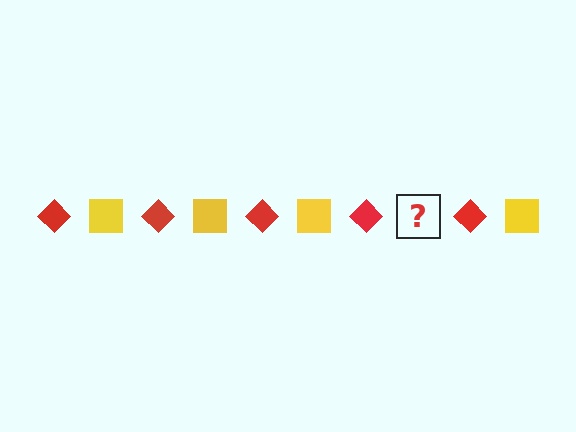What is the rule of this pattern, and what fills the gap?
The rule is that the pattern alternates between red diamond and yellow square. The gap should be filled with a yellow square.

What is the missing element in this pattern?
The missing element is a yellow square.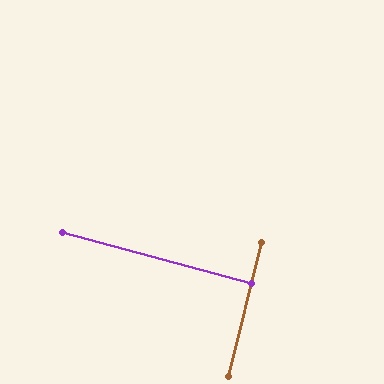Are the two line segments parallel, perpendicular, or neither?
Perpendicular — they meet at approximately 89°.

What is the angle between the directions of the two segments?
Approximately 89 degrees.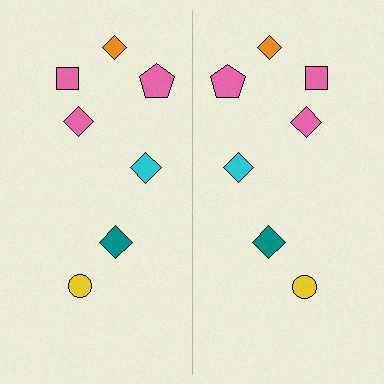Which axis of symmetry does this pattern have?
The pattern has a vertical axis of symmetry running through the center of the image.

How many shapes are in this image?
There are 14 shapes in this image.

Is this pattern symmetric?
Yes, this pattern has bilateral (reflection) symmetry.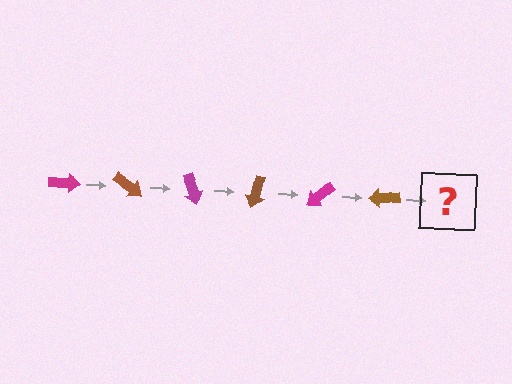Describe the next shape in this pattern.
It should be a magenta arrow, rotated 210 degrees from the start.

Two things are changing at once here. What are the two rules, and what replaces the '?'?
The two rules are that it rotates 35 degrees each step and the color cycles through magenta and brown. The '?' should be a magenta arrow, rotated 210 degrees from the start.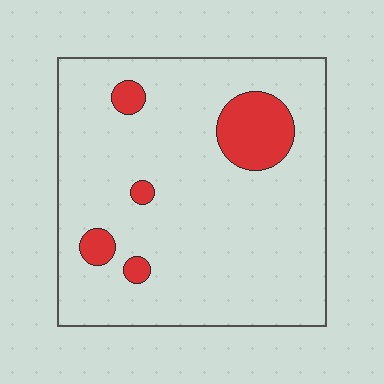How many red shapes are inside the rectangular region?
5.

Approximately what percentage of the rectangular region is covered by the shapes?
Approximately 10%.